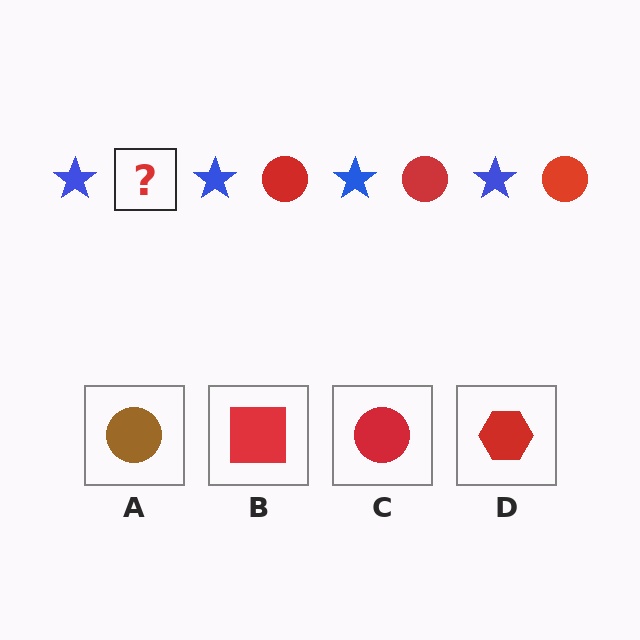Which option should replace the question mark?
Option C.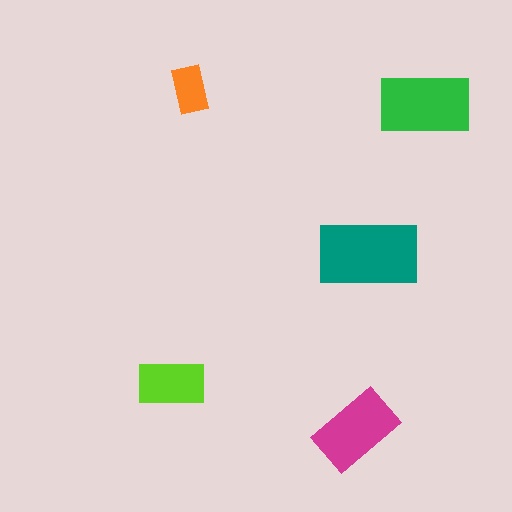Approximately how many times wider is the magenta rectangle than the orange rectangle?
About 1.5 times wider.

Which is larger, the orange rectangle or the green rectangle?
The green one.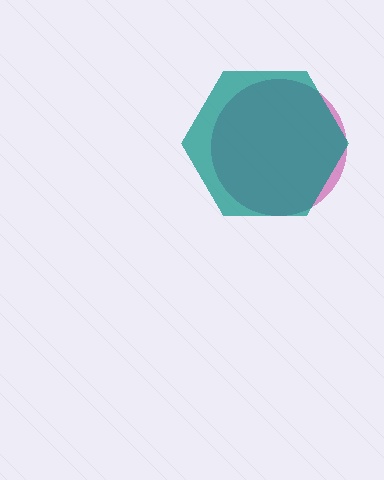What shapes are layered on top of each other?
The layered shapes are: a magenta circle, a teal hexagon.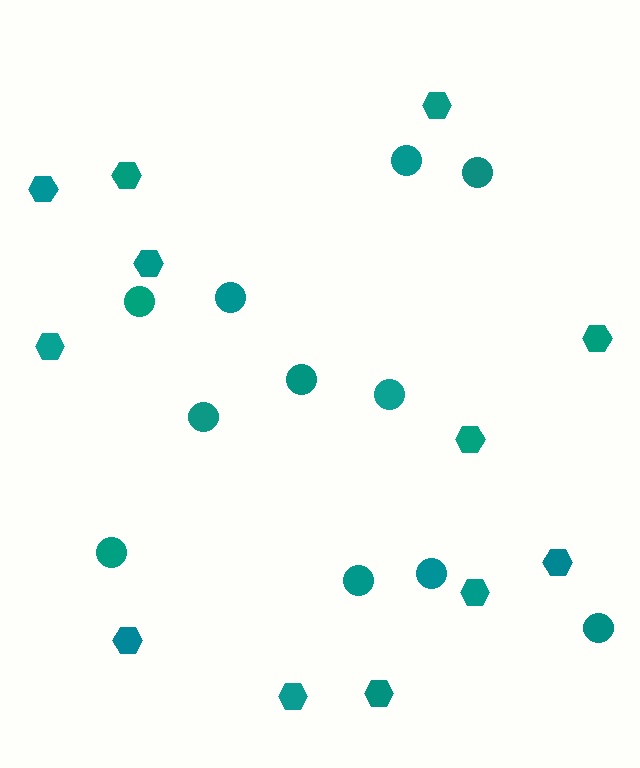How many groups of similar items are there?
There are 2 groups: one group of circles (11) and one group of hexagons (12).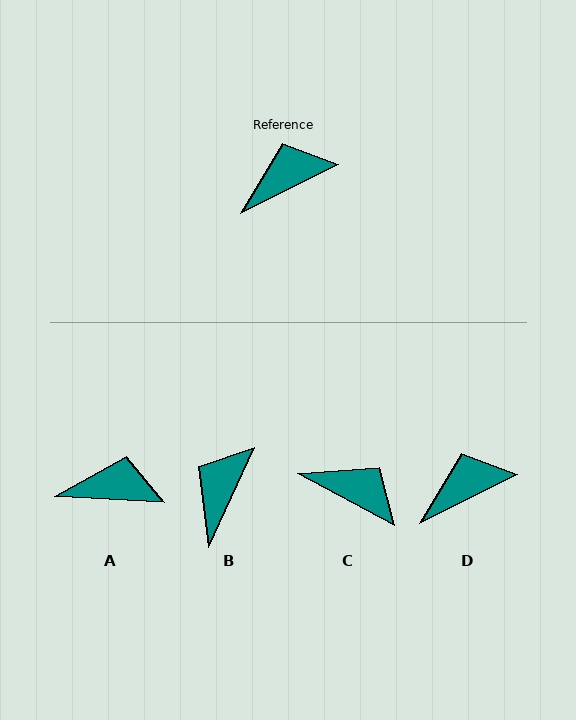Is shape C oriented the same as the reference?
No, it is off by about 55 degrees.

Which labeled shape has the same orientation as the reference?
D.